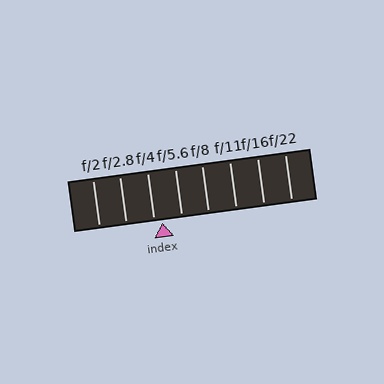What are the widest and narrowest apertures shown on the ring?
The widest aperture shown is f/2 and the narrowest is f/22.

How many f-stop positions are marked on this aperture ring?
There are 8 f-stop positions marked.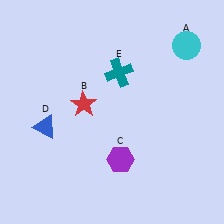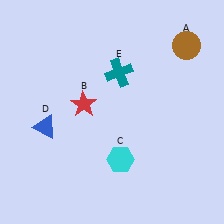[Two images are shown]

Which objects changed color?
A changed from cyan to brown. C changed from purple to cyan.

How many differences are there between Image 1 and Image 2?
There are 2 differences between the two images.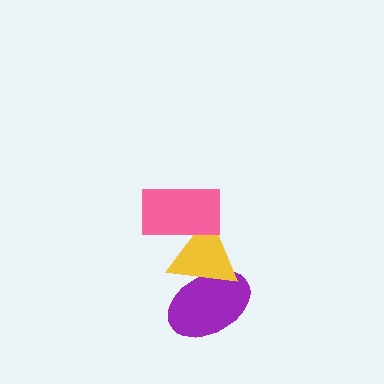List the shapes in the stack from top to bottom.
From top to bottom: the pink rectangle, the yellow triangle, the purple ellipse.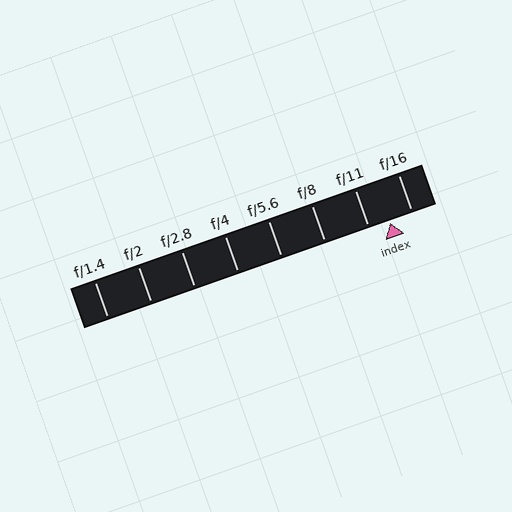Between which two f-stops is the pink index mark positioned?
The index mark is between f/11 and f/16.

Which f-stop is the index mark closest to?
The index mark is closest to f/11.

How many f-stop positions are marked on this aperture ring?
There are 8 f-stop positions marked.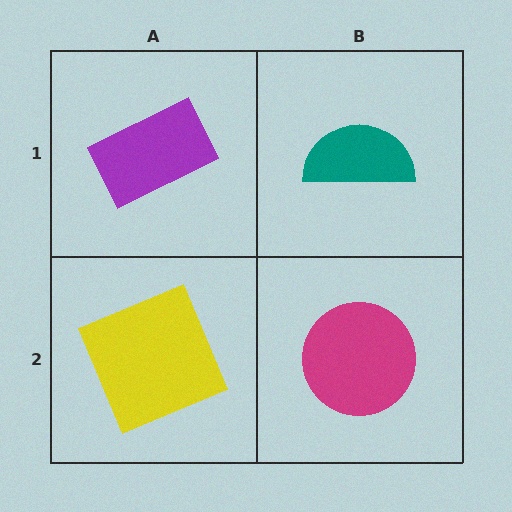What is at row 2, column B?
A magenta circle.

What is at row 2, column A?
A yellow square.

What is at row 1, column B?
A teal semicircle.